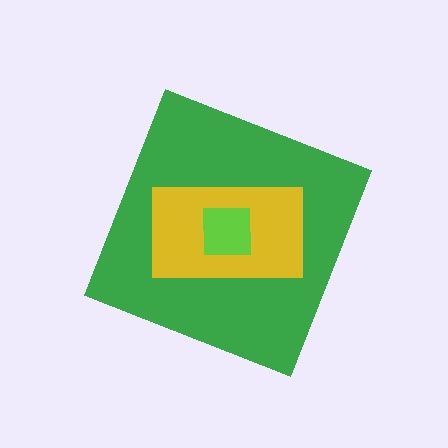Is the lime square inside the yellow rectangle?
Yes.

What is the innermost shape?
The lime square.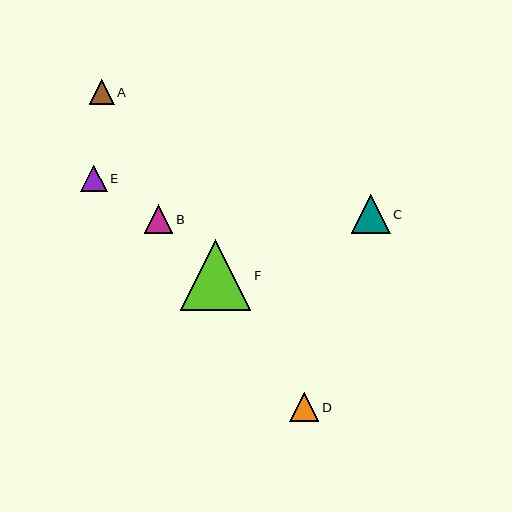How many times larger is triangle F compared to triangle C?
Triangle F is approximately 1.8 times the size of triangle C.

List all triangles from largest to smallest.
From largest to smallest: F, C, D, B, E, A.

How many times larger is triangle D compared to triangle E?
Triangle D is approximately 1.1 times the size of triangle E.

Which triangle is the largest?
Triangle F is the largest with a size of approximately 70 pixels.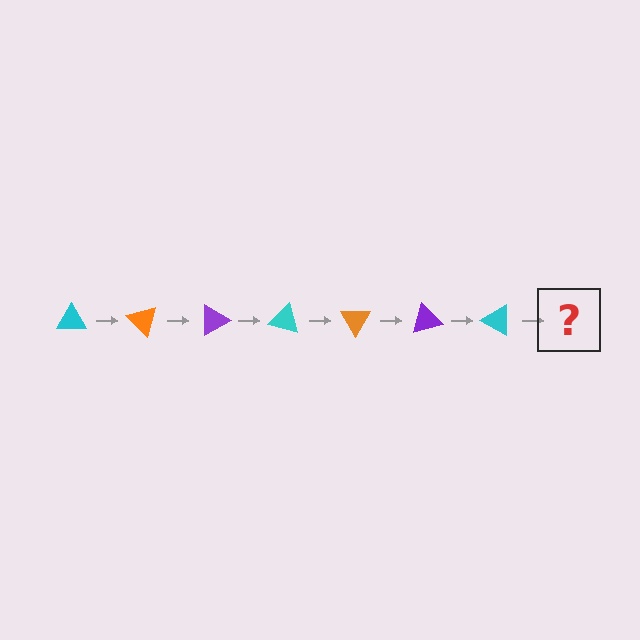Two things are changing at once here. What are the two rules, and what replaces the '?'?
The two rules are that it rotates 45 degrees each step and the color cycles through cyan, orange, and purple. The '?' should be an orange triangle, rotated 315 degrees from the start.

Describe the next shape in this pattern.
It should be an orange triangle, rotated 315 degrees from the start.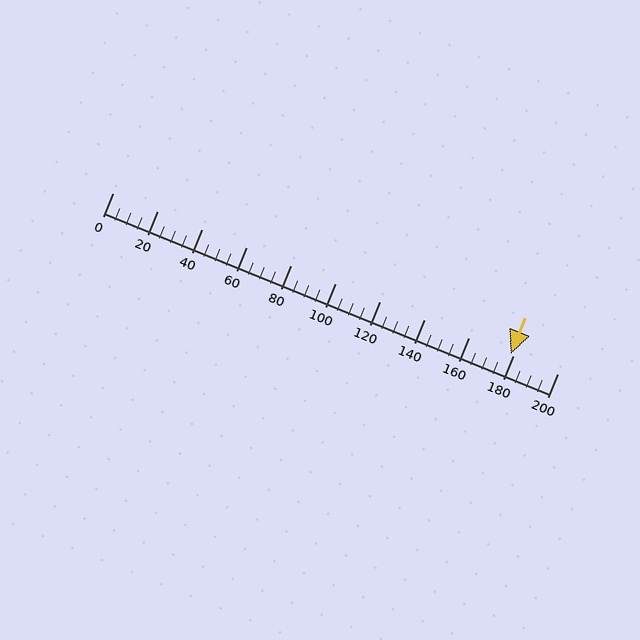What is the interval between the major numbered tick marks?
The major tick marks are spaced 20 units apart.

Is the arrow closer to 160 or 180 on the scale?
The arrow is closer to 180.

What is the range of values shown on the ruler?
The ruler shows values from 0 to 200.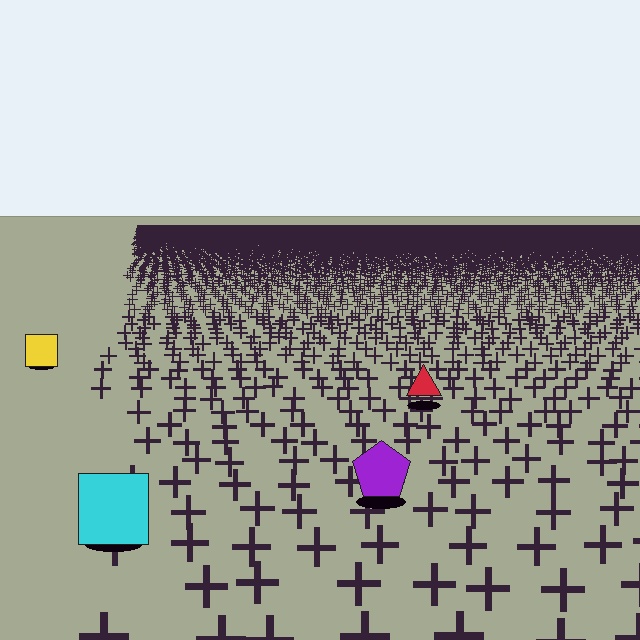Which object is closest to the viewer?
The cyan square is closest. The texture marks near it are larger and more spread out.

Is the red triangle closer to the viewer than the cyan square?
No. The cyan square is closer — you can tell from the texture gradient: the ground texture is coarser near it.